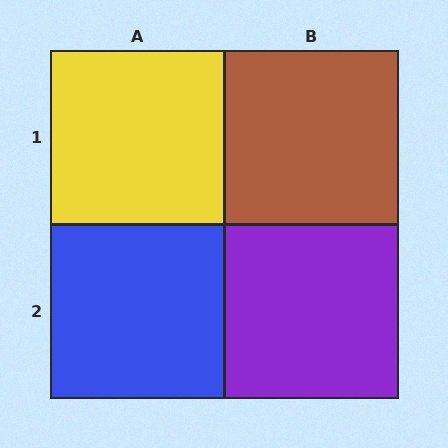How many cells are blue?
1 cell is blue.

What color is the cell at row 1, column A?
Yellow.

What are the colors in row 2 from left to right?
Blue, purple.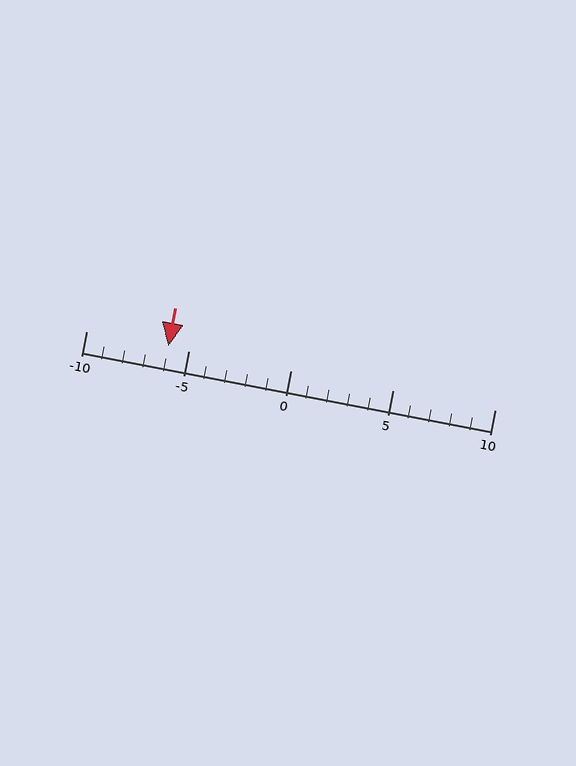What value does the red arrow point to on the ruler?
The red arrow points to approximately -6.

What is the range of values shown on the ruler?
The ruler shows values from -10 to 10.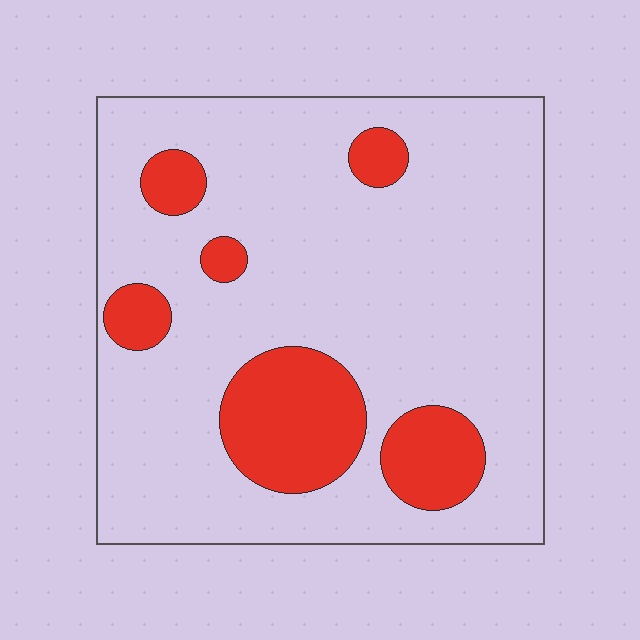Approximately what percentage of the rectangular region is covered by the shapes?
Approximately 20%.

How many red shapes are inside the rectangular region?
6.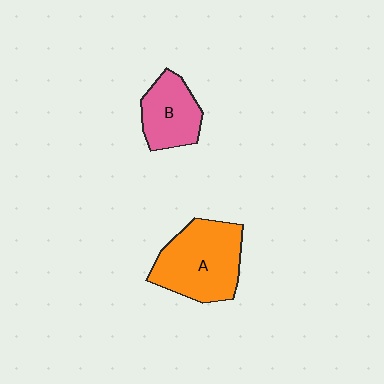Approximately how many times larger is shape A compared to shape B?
Approximately 1.6 times.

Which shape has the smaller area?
Shape B (pink).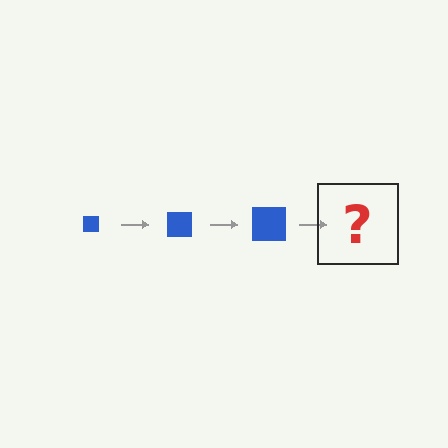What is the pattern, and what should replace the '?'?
The pattern is that the square gets progressively larger each step. The '?' should be a blue square, larger than the previous one.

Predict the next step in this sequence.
The next step is a blue square, larger than the previous one.